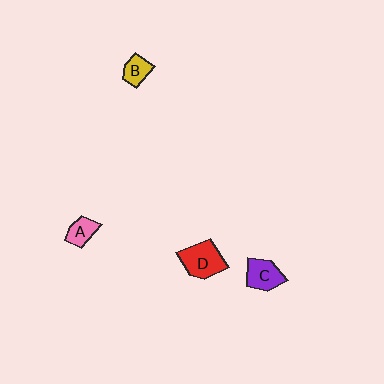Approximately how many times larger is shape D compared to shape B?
Approximately 1.9 times.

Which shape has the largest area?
Shape D (red).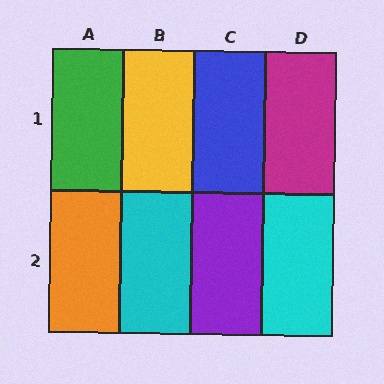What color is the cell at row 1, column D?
Magenta.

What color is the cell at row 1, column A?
Green.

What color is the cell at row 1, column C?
Blue.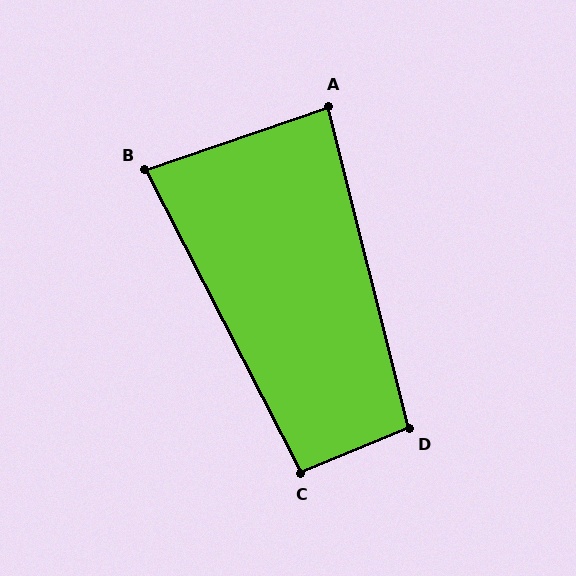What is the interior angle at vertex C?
Approximately 95 degrees (approximately right).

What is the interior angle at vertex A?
Approximately 85 degrees (approximately right).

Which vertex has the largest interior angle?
D, at approximately 98 degrees.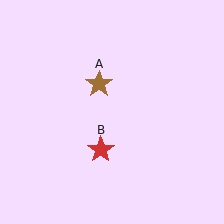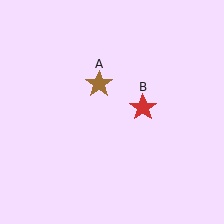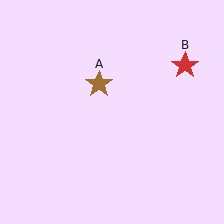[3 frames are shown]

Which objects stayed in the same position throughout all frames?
Brown star (object A) remained stationary.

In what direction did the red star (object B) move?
The red star (object B) moved up and to the right.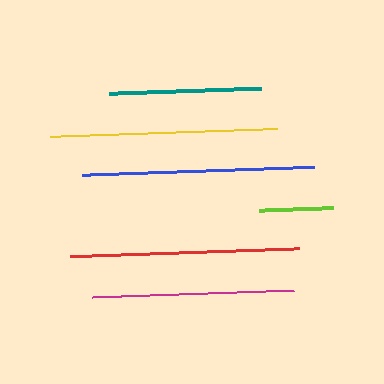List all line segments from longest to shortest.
From longest to shortest: blue, red, yellow, magenta, teal, lime.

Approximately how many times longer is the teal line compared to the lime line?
The teal line is approximately 2.1 times the length of the lime line.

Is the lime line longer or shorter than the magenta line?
The magenta line is longer than the lime line.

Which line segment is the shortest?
The lime line is the shortest at approximately 74 pixels.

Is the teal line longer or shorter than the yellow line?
The yellow line is longer than the teal line.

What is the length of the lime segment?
The lime segment is approximately 74 pixels long.